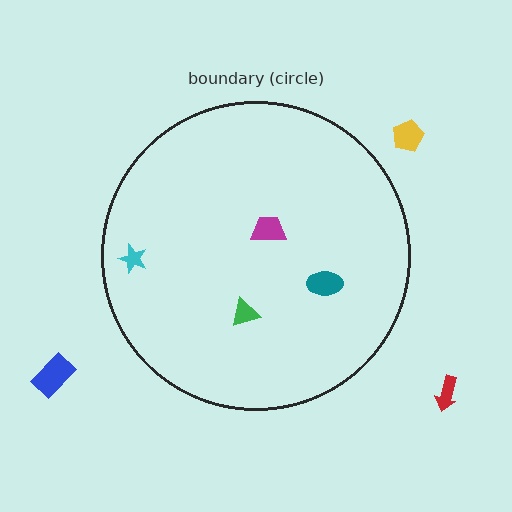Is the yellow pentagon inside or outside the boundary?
Outside.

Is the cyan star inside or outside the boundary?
Inside.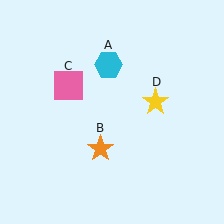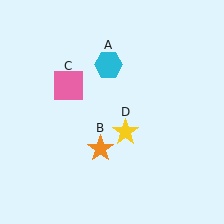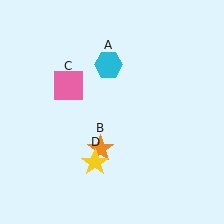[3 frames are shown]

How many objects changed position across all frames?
1 object changed position: yellow star (object D).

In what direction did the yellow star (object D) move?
The yellow star (object D) moved down and to the left.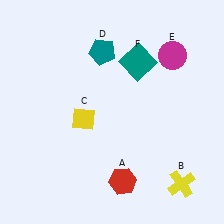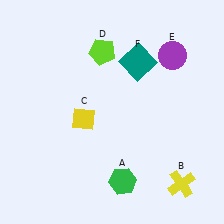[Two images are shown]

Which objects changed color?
A changed from red to green. D changed from teal to lime. E changed from magenta to purple.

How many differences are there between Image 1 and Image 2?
There are 3 differences between the two images.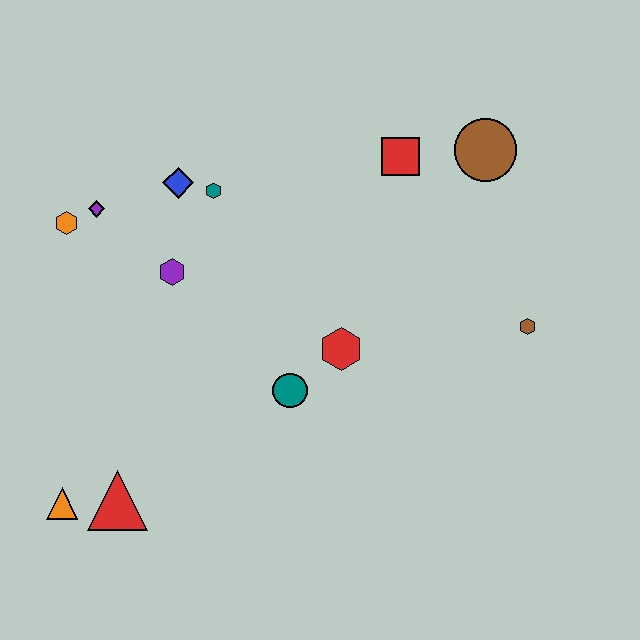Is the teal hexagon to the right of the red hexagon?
No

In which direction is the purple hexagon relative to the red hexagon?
The purple hexagon is to the left of the red hexagon.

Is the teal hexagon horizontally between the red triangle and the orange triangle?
No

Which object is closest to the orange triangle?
The red triangle is closest to the orange triangle.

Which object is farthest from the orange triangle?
The brown circle is farthest from the orange triangle.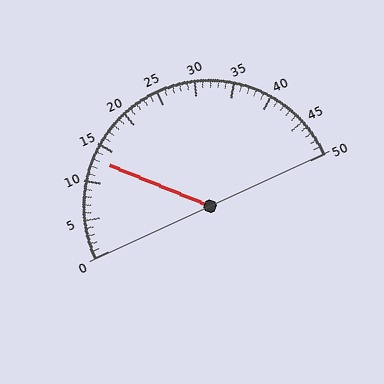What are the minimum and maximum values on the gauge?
The gauge ranges from 0 to 50.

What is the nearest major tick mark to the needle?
The nearest major tick mark is 15.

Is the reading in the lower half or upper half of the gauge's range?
The reading is in the lower half of the range (0 to 50).